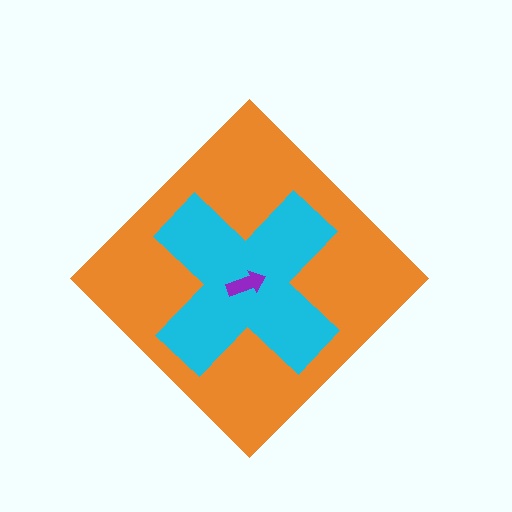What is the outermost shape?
The orange diamond.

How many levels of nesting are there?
3.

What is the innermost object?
The purple arrow.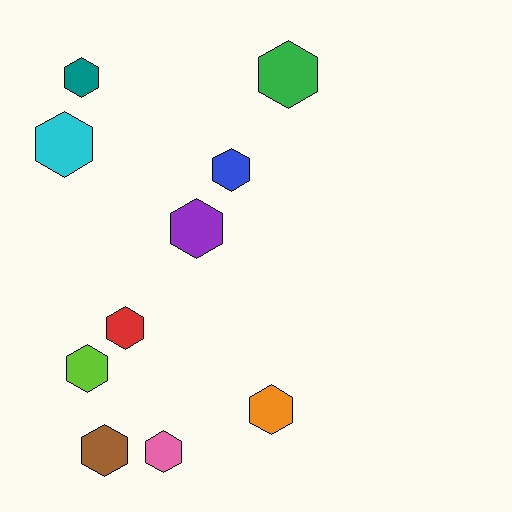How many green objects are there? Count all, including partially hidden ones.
There is 1 green object.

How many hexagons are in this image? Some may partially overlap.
There are 10 hexagons.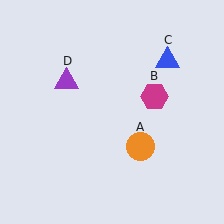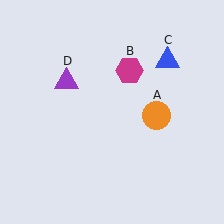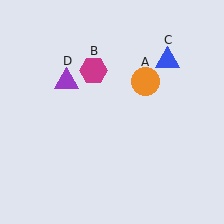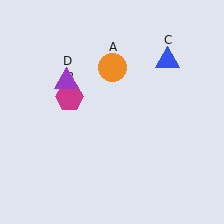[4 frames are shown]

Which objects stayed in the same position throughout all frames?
Blue triangle (object C) and purple triangle (object D) remained stationary.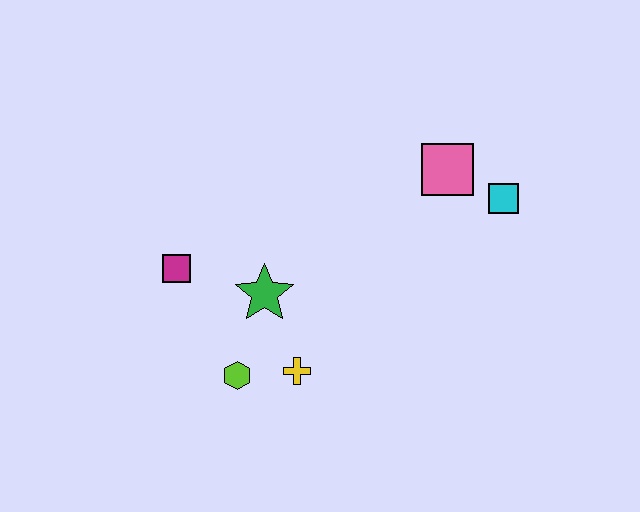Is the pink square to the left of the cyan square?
Yes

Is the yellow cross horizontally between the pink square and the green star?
Yes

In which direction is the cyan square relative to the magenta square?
The cyan square is to the right of the magenta square.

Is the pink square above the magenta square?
Yes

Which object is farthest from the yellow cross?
The cyan square is farthest from the yellow cross.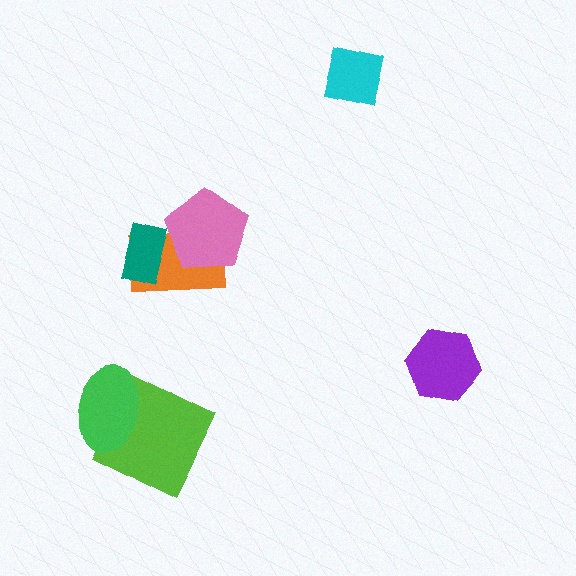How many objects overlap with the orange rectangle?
2 objects overlap with the orange rectangle.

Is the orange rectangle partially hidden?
Yes, it is partially covered by another shape.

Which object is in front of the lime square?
The green ellipse is in front of the lime square.